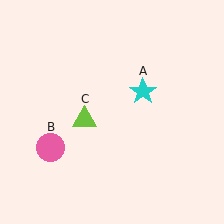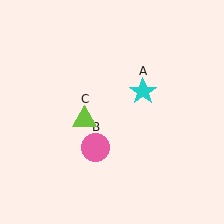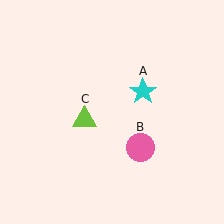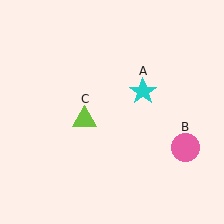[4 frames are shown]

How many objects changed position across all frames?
1 object changed position: pink circle (object B).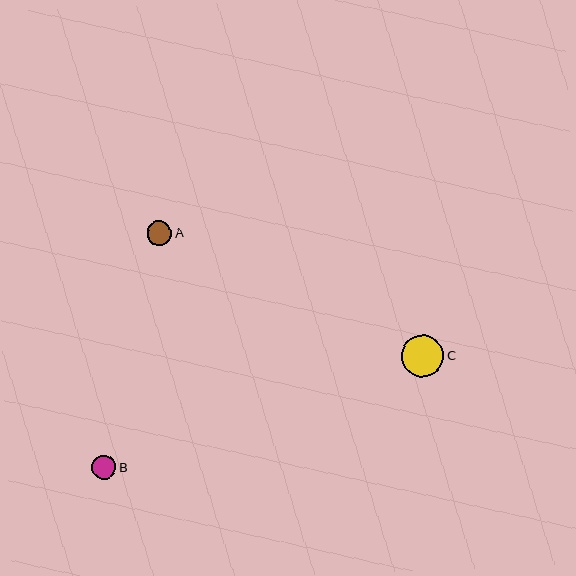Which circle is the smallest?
Circle B is the smallest with a size of approximately 24 pixels.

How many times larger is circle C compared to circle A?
Circle C is approximately 1.7 times the size of circle A.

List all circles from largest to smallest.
From largest to smallest: C, A, B.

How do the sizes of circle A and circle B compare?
Circle A and circle B are approximately the same size.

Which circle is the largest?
Circle C is the largest with a size of approximately 42 pixels.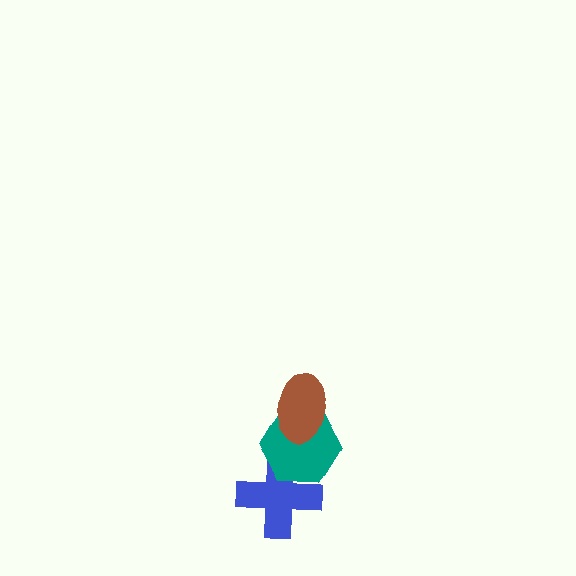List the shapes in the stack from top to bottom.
From top to bottom: the brown ellipse, the teal hexagon, the blue cross.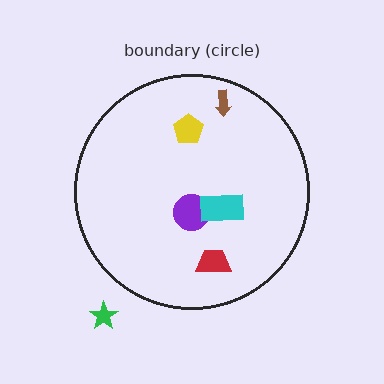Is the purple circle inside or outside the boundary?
Inside.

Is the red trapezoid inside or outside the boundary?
Inside.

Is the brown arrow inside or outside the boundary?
Inside.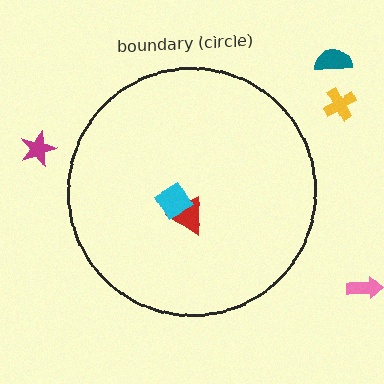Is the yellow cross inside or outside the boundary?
Outside.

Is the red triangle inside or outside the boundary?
Inside.